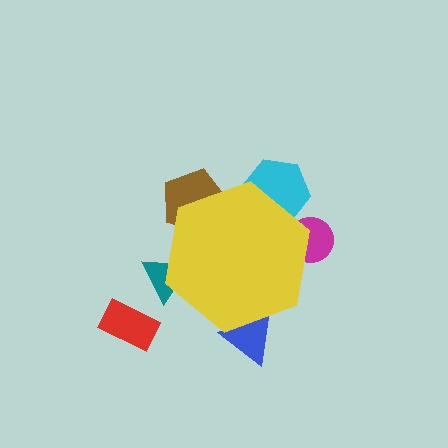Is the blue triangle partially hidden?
Yes, the blue triangle is partially hidden behind the yellow hexagon.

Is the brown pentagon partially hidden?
Yes, the brown pentagon is partially hidden behind the yellow hexagon.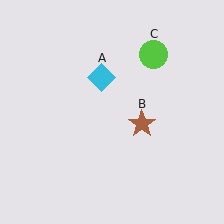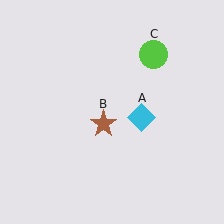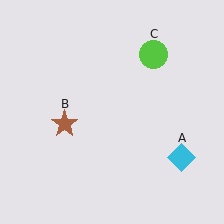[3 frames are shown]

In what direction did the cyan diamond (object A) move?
The cyan diamond (object A) moved down and to the right.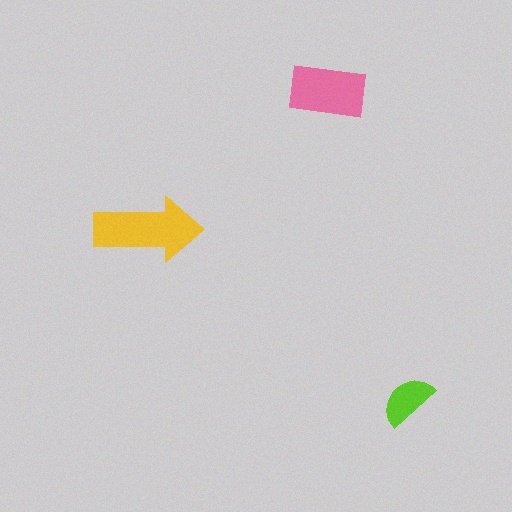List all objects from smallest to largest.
The lime semicircle, the pink rectangle, the yellow arrow.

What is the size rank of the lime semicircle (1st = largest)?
3rd.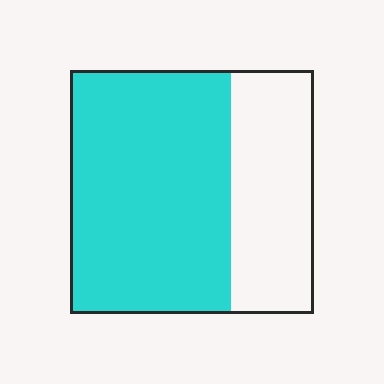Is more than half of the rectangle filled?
Yes.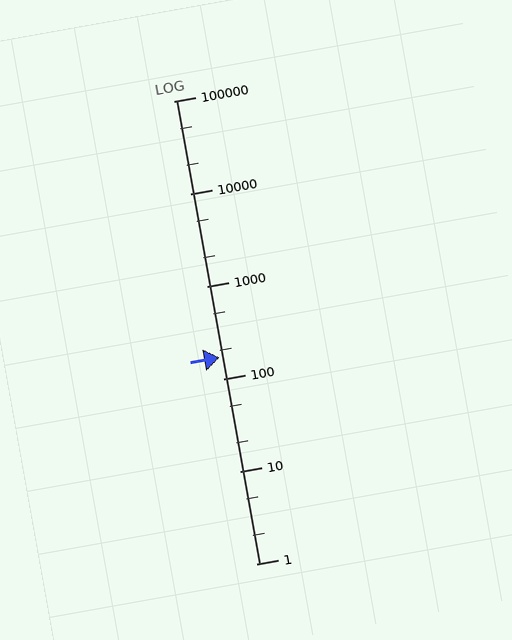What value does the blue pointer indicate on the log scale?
The pointer indicates approximately 170.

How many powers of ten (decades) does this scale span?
The scale spans 5 decades, from 1 to 100000.